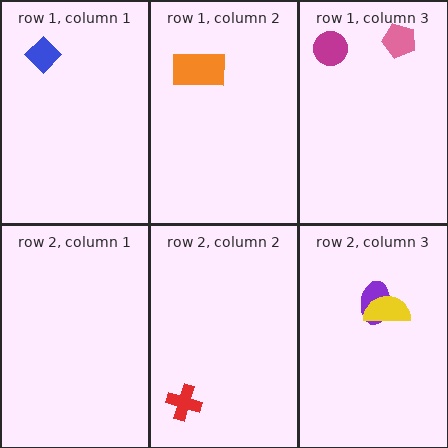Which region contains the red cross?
The row 2, column 2 region.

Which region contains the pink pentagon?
The row 1, column 3 region.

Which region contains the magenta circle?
The row 1, column 3 region.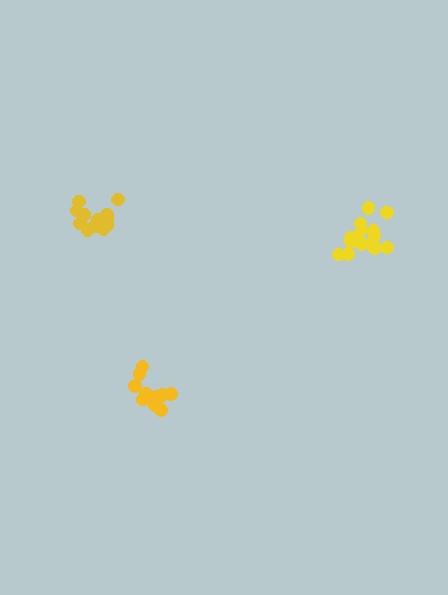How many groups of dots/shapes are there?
There are 3 groups.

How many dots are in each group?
Group 1: 16 dots, Group 2: 15 dots, Group 3: 13 dots (44 total).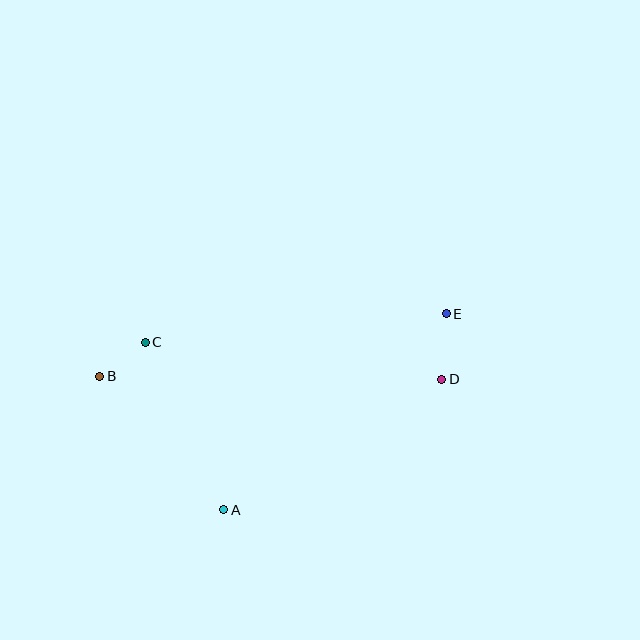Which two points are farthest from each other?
Points B and E are farthest from each other.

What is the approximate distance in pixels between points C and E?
The distance between C and E is approximately 302 pixels.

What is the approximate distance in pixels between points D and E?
The distance between D and E is approximately 66 pixels.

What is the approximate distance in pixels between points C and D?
The distance between C and D is approximately 299 pixels.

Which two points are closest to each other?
Points B and C are closest to each other.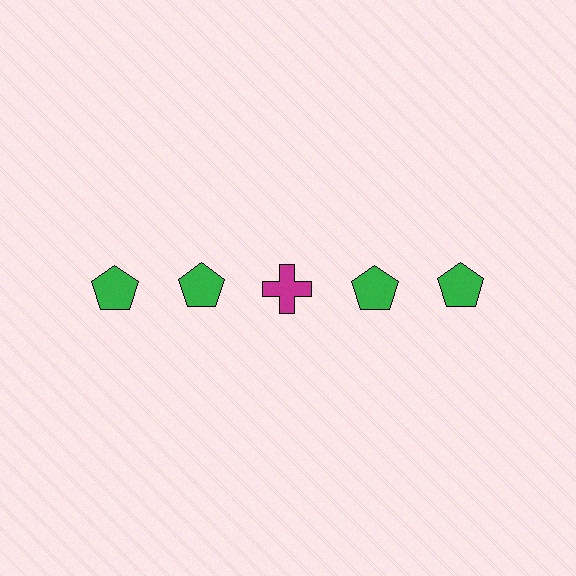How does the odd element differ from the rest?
It differs in both color (magenta instead of green) and shape (cross instead of pentagon).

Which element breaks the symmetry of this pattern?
The magenta cross in the top row, center column breaks the symmetry. All other shapes are green pentagons.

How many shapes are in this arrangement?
There are 5 shapes arranged in a grid pattern.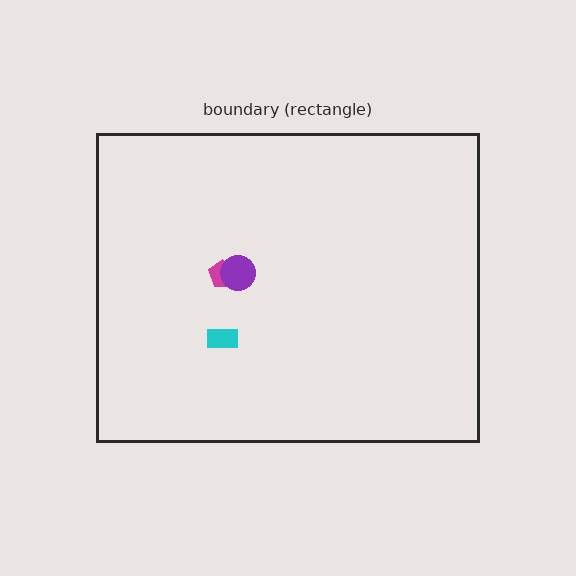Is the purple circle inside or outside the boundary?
Inside.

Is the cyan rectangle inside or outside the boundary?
Inside.